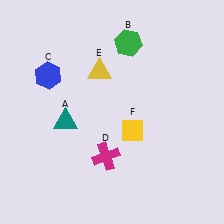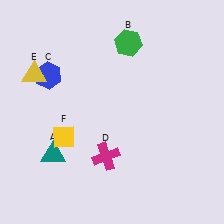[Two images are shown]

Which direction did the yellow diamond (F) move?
The yellow diamond (F) moved left.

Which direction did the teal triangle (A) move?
The teal triangle (A) moved down.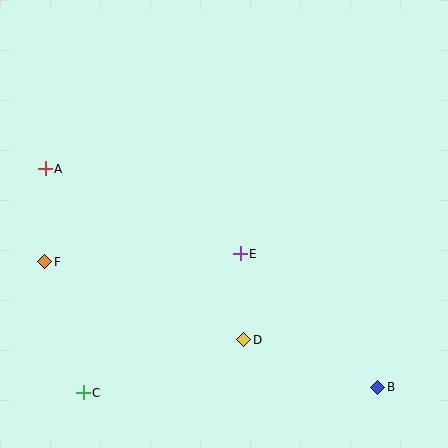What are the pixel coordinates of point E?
Point E is at (240, 254).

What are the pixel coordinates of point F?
Point F is at (45, 262).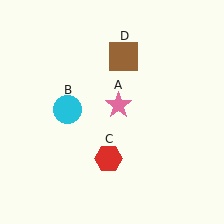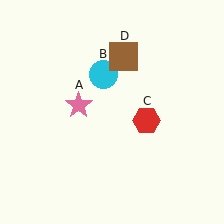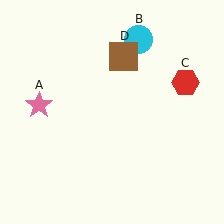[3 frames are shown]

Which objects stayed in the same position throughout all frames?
Brown square (object D) remained stationary.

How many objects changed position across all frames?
3 objects changed position: pink star (object A), cyan circle (object B), red hexagon (object C).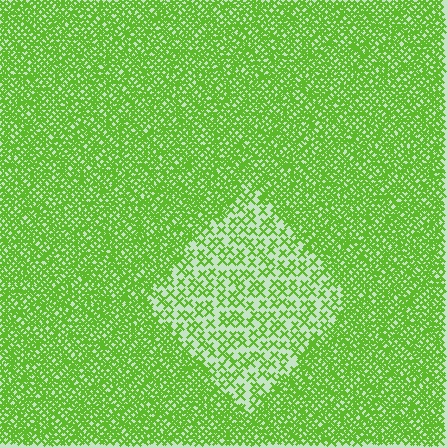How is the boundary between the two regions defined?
The boundary is defined by a change in element density (approximately 2.6x ratio). All elements are the same color, size, and shape.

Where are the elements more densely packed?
The elements are more densely packed outside the diamond boundary.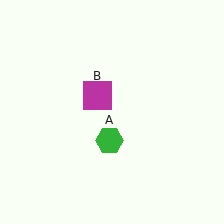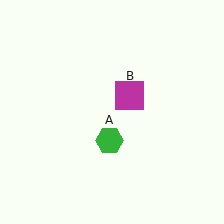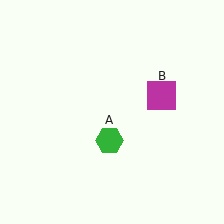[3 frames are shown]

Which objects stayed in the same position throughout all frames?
Green hexagon (object A) remained stationary.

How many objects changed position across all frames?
1 object changed position: magenta square (object B).